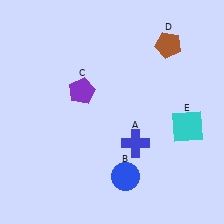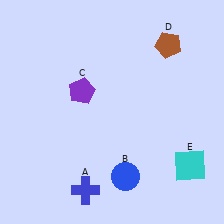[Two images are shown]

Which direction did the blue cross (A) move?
The blue cross (A) moved left.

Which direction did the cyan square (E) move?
The cyan square (E) moved down.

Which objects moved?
The objects that moved are: the blue cross (A), the cyan square (E).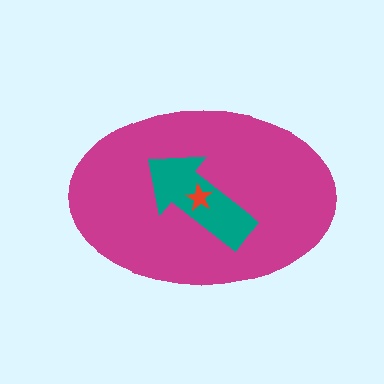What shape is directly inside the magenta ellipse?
The teal arrow.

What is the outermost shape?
The magenta ellipse.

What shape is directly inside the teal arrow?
The red star.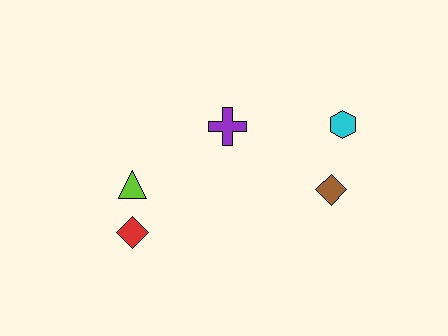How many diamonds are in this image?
There are 2 diamonds.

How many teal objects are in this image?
There are no teal objects.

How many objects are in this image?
There are 5 objects.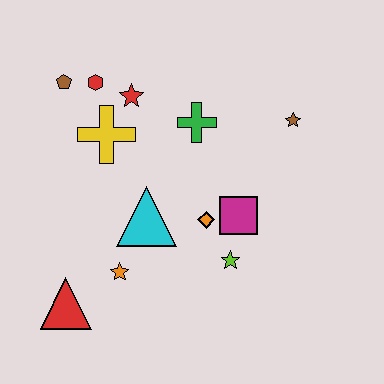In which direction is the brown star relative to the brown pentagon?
The brown star is to the right of the brown pentagon.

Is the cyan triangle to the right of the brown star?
No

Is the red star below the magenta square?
No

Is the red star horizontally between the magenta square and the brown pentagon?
Yes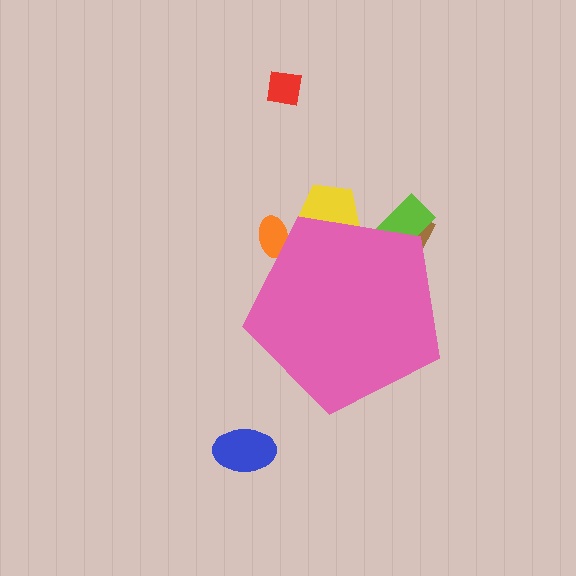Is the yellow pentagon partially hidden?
Yes, the yellow pentagon is partially hidden behind the pink pentagon.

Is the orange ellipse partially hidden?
Yes, the orange ellipse is partially hidden behind the pink pentagon.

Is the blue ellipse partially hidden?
No, the blue ellipse is fully visible.